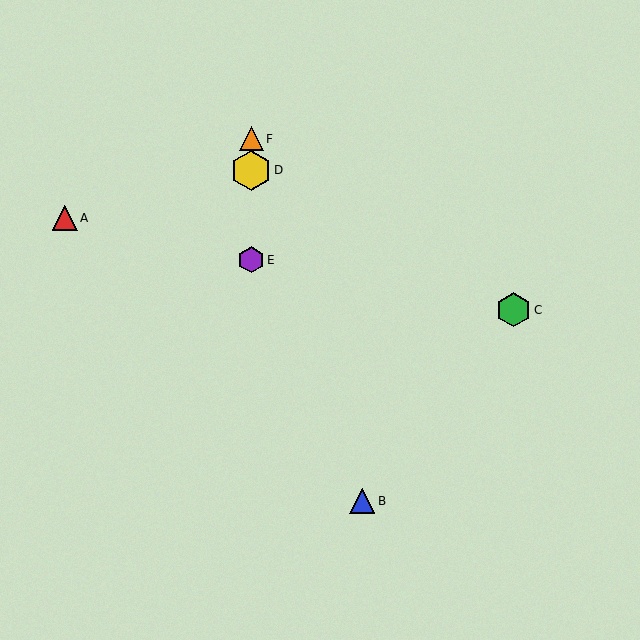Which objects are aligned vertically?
Objects D, E, F are aligned vertically.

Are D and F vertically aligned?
Yes, both are at x≈251.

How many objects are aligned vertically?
3 objects (D, E, F) are aligned vertically.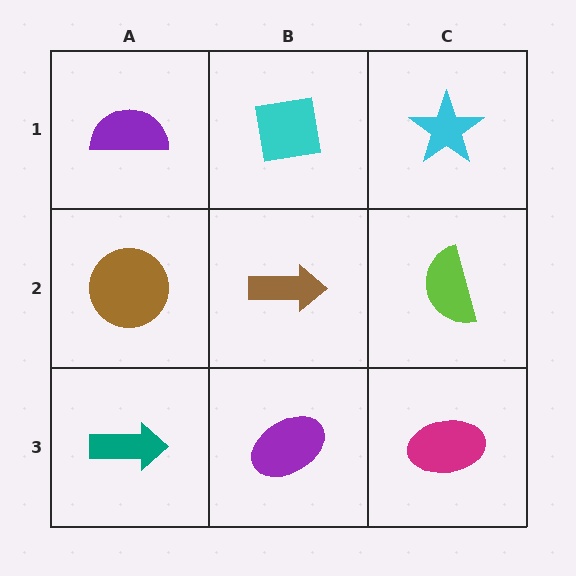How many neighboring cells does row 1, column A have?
2.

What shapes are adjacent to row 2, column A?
A purple semicircle (row 1, column A), a teal arrow (row 3, column A), a brown arrow (row 2, column B).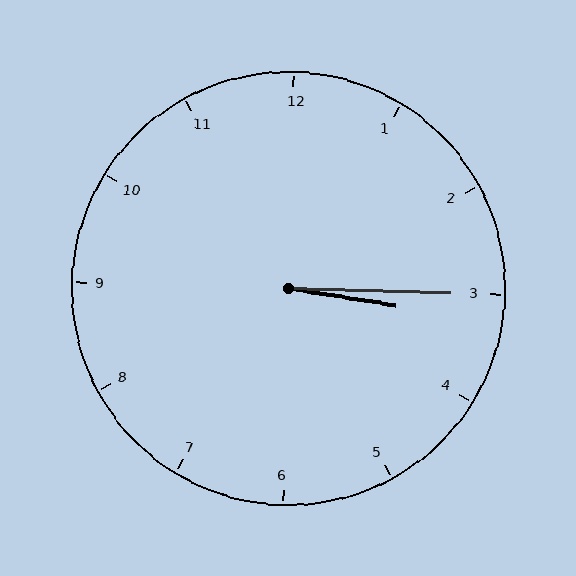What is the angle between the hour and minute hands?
Approximately 8 degrees.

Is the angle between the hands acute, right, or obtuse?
It is acute.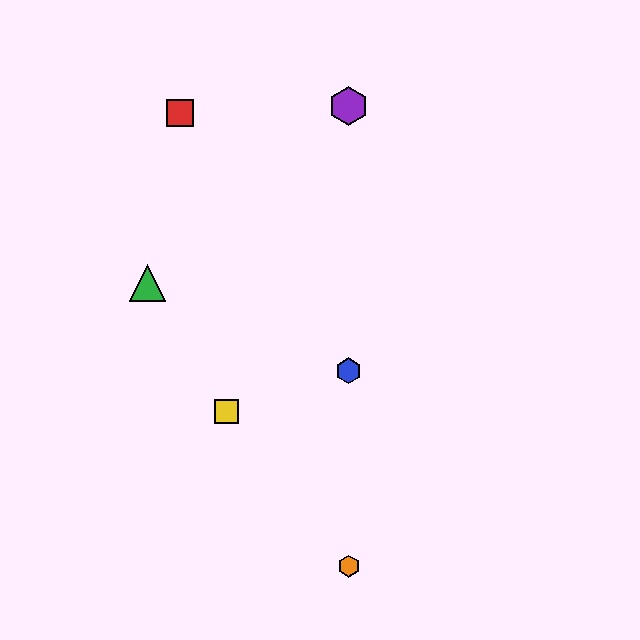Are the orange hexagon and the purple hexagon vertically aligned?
Yes, both are at x≈349.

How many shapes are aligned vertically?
3 shapes (the blue hexagon, the purple hexagon, the orange hexagon) are aligned vertically.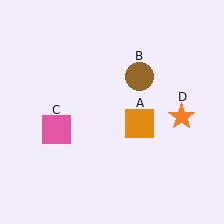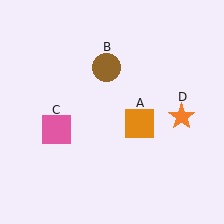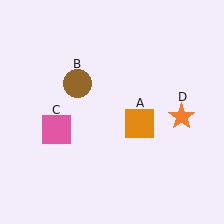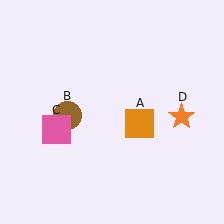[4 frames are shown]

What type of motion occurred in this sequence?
The brown circle (object B) rotated counterclockwise around the center of the scene.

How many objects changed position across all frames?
1 object changed position: brown circle (object B).